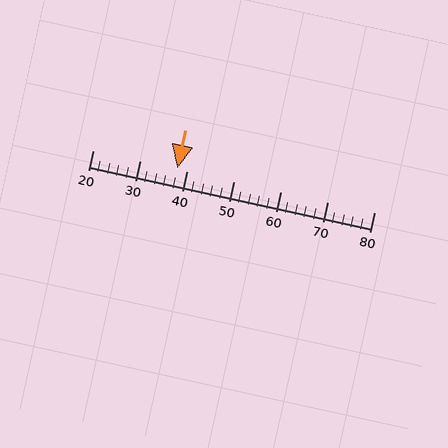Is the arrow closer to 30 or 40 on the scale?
The arrow is closer to 40.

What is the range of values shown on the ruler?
The ruler shows values from 20 to 80.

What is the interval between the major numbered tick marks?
The major tick marks are spaced 10 units apart.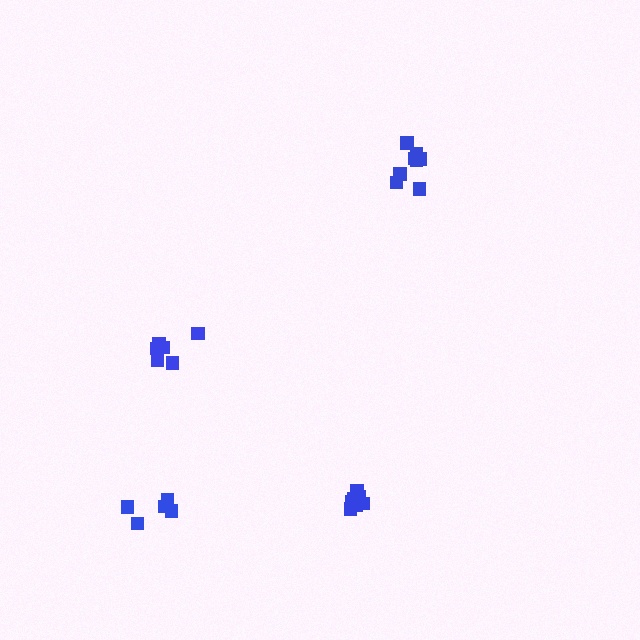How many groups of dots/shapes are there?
There are 4 groups.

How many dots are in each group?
Group 1: 8 dots, Group 2: 5 dots, Group 3: 6 dots, Group 4: 7 dots (26 total).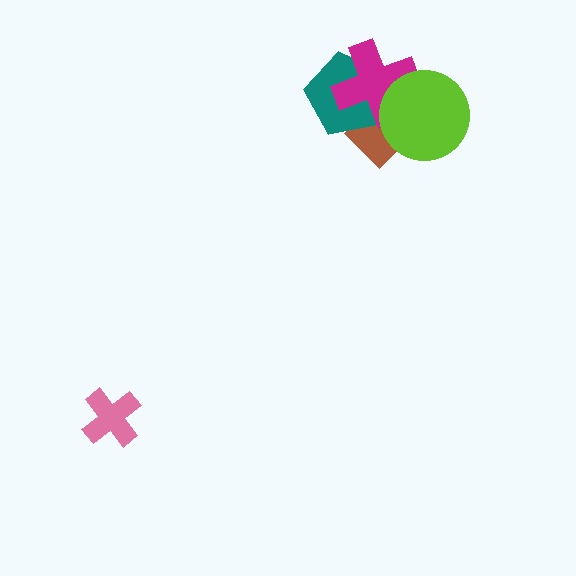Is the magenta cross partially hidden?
Yes, it is partially covered by another shape.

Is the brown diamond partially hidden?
Yes, it is partially covered by another shape.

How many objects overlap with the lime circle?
2 objects overlap with the lime circle.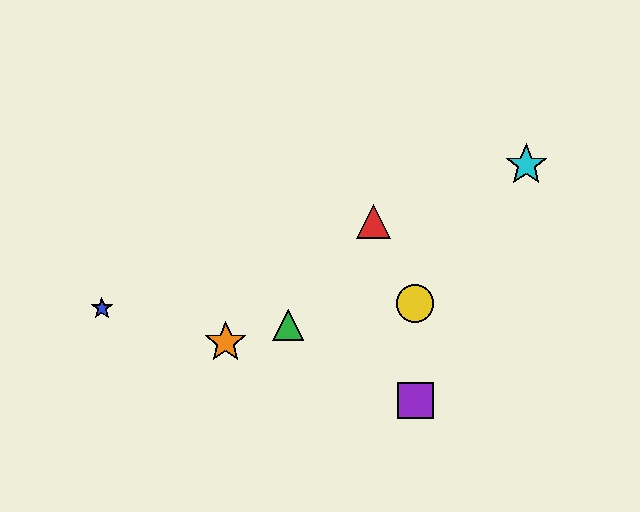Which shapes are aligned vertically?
The yellow circle, the purple square are aligned vertically.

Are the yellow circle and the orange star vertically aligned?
No, the yellow circle is at x≈415 and the orange star is at x≈226.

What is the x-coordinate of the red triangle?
The red triangle is at x≈373.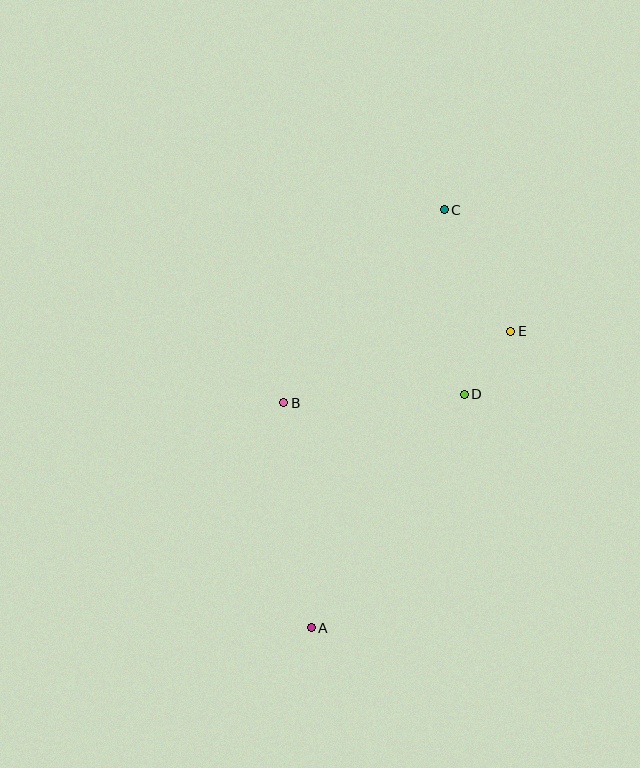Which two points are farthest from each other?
Points A and C are farthest from each other.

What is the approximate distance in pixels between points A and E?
The distance between A and E is approximately 357 pixels.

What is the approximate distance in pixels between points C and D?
The distance between C and D is approximately 185 pixels.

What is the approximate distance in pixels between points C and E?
The distance between C and E is approximately 139 pixels.